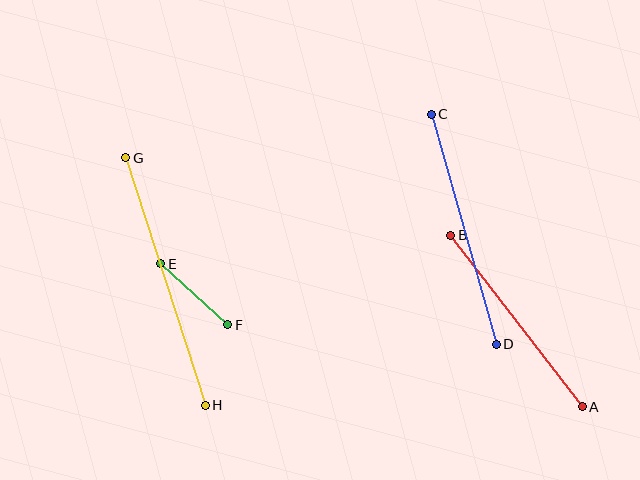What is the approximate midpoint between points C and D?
The midpoint is at approximately (464, 229) pixels.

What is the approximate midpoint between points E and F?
The midpoint is at approximately (194, 294) pixels.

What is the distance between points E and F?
The distance is approximately 90 pixels.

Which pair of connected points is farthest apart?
Points G and H are farthest apart.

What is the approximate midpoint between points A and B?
The midpoint is at approximately (516, 321) pixels.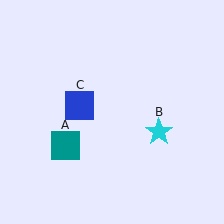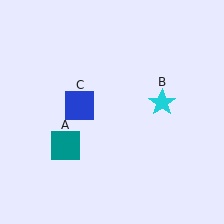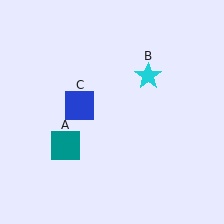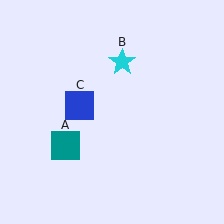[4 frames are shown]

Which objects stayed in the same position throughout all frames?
Teal square (object A) and blue square (object C) remained stationary.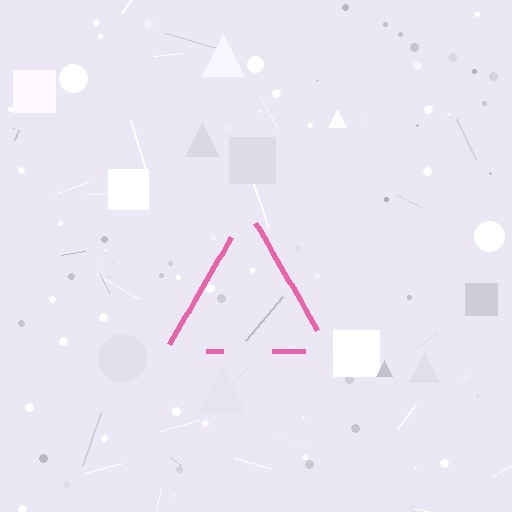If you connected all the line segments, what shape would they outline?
They would outline a triangle.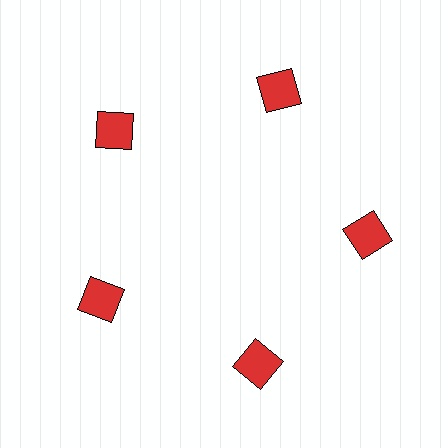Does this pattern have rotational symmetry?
Yes, this pattern has 5-fold rotational symmetry. It looks the same after rotating 72 degrees around the center.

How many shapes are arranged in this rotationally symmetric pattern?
There are 5 shapes, arranged in 5 groups of 1.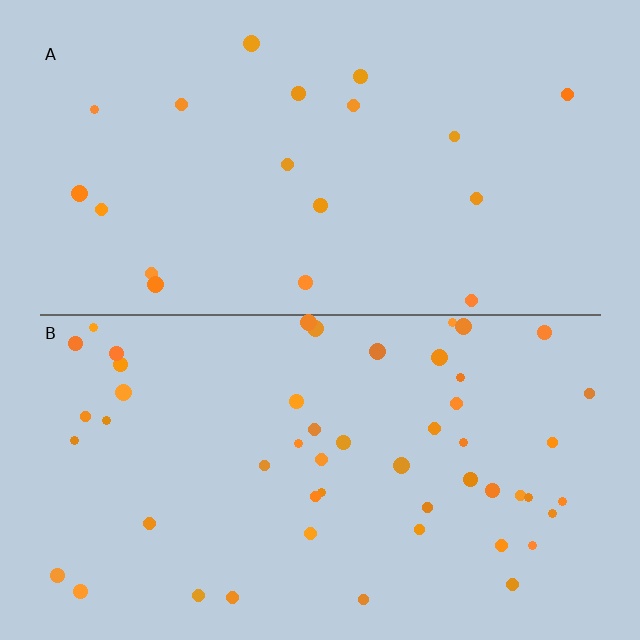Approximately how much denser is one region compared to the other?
Approximately 2.8× — region B over region A.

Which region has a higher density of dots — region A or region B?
B (the bottom).